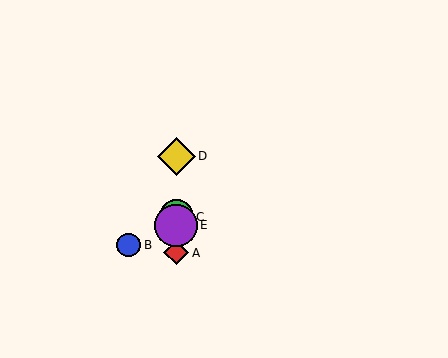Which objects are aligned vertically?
Objects A, C, D, E are aligned vertically.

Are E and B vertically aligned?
No, E is at x≈176 and B is at x≈129.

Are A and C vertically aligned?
Yes, both are at x≈176.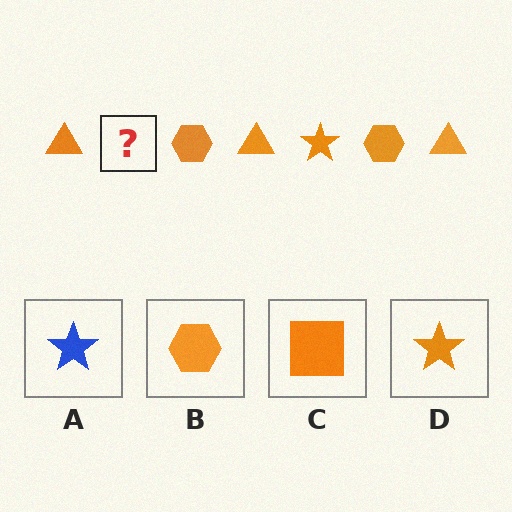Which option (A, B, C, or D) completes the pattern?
D.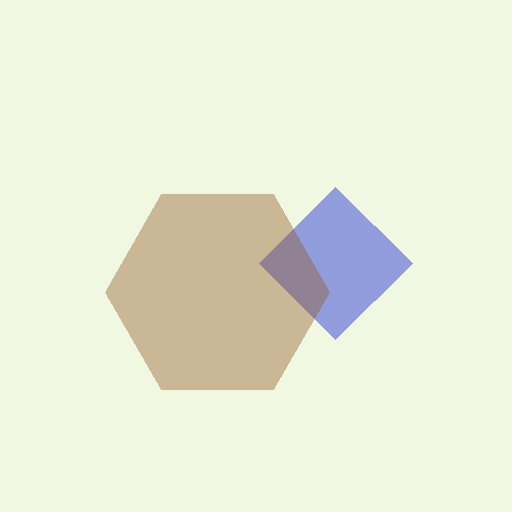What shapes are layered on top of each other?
The layered shapes are: a blue diamond, a brown hexagon.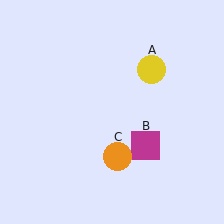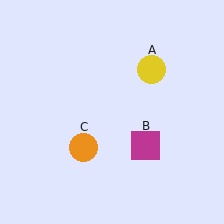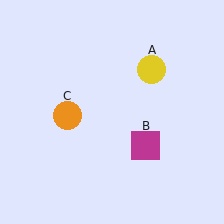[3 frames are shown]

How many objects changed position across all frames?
1 object changed position: orange circle (object C).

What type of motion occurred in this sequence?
The orange circle (object C) rotated clockwise around the center of the scene.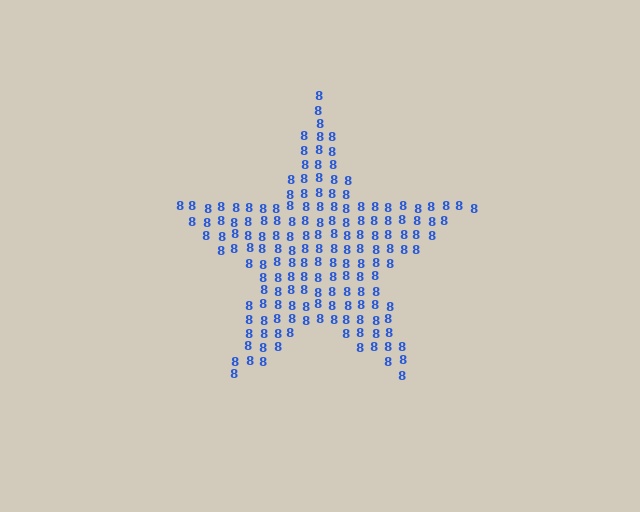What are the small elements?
The small elements are digit 8's.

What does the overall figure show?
The overall figure shows a star.